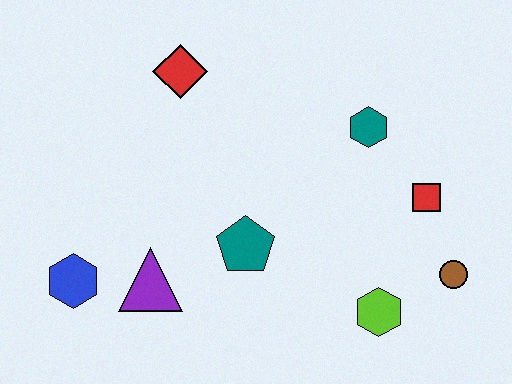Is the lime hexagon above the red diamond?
No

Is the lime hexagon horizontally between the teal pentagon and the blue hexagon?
No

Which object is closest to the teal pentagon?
The purple triangle is closest to the teal pentagon.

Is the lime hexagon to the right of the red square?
No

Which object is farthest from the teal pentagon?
The brown circle is farthest from the teal pentagon.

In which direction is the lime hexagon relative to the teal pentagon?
The lime hexagon is to the right of the teal pentagon.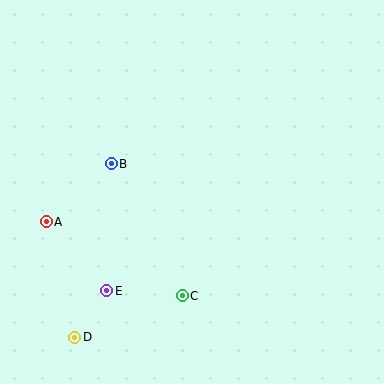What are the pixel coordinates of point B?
Point B is at (111, 164).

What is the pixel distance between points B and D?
The distance between B and D is 177 pixels.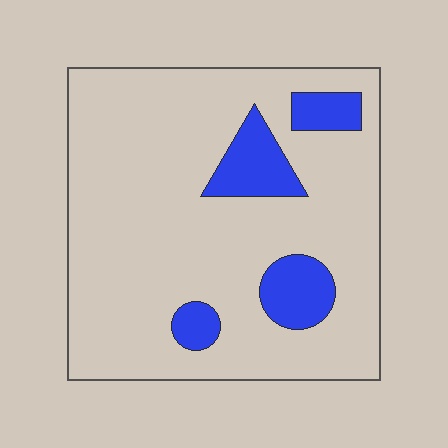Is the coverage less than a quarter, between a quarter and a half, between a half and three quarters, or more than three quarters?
Less than a quarter.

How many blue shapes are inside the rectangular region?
4.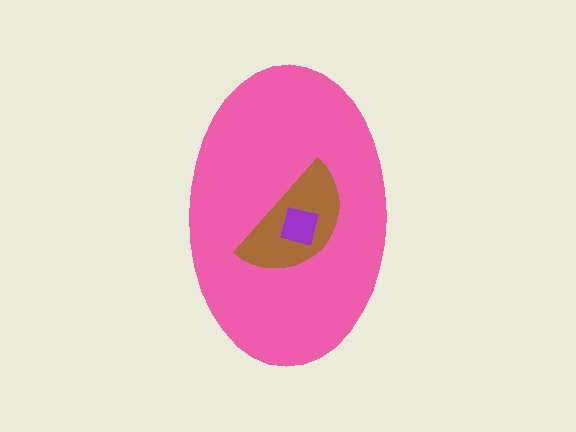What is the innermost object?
The purple square.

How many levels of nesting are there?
3.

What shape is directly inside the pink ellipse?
The brown semicircle.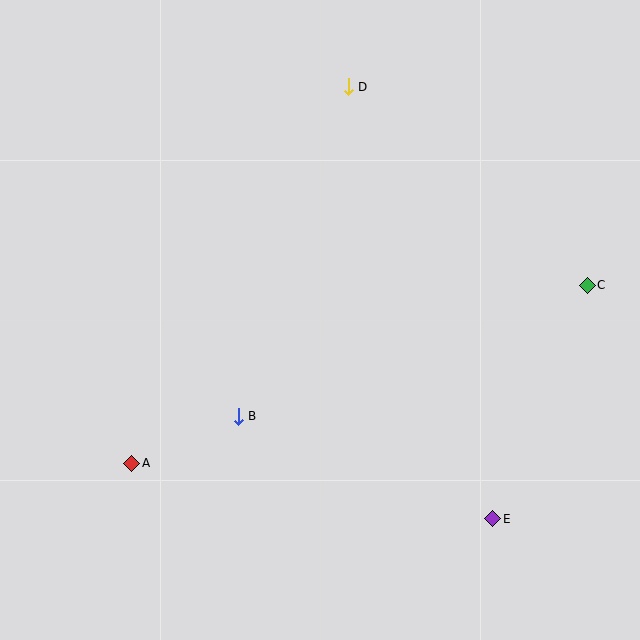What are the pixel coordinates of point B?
Point B is at (238, 416).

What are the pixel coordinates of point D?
Point D is at (348, 87).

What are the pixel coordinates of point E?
Point E is at (492, 519).